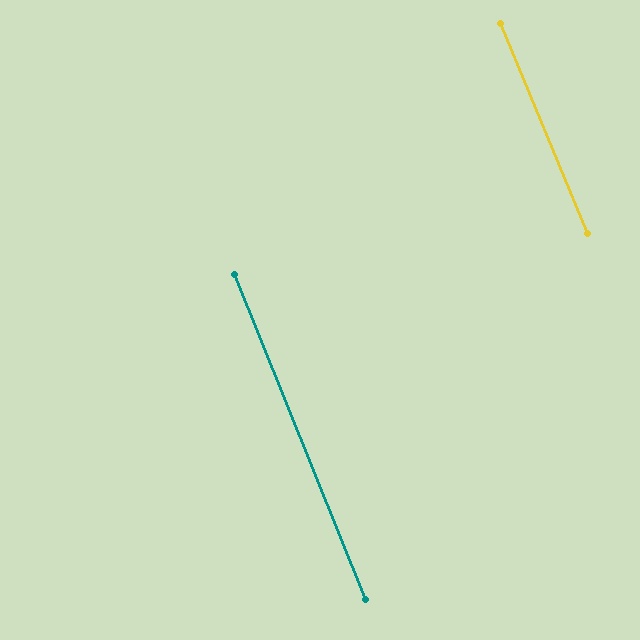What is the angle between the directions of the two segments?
Approximately 1 degree.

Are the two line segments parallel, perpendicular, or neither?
Parallel — their directions differ by only 0.7°.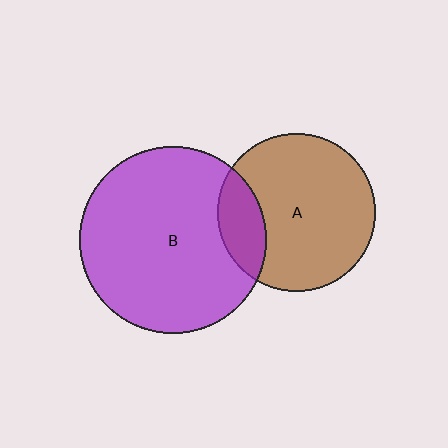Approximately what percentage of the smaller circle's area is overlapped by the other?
Approximately 20%.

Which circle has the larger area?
Circle B (purple).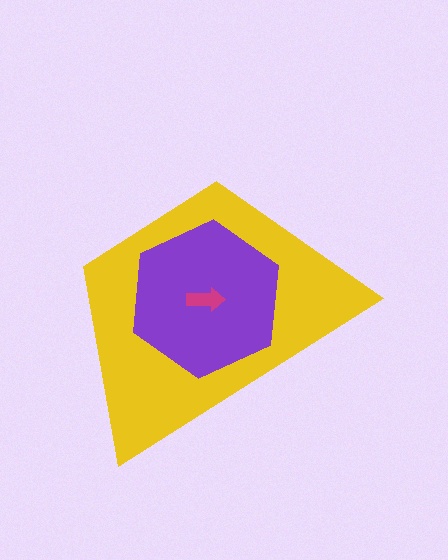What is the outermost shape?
The yellow trapezoid.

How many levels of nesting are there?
3.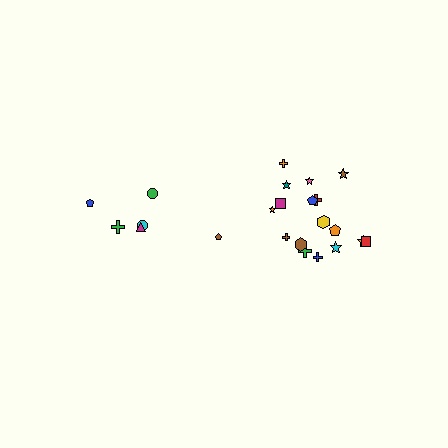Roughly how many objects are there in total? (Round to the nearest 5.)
Roughly 25 objects in total.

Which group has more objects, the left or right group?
The right group.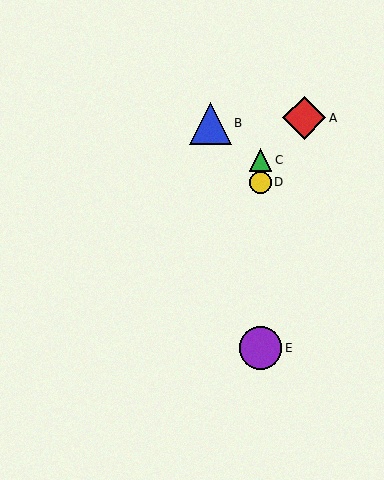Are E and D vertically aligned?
Yes, both are at x≈260.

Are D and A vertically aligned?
No, D is at x≈260 and A is at x≈304.